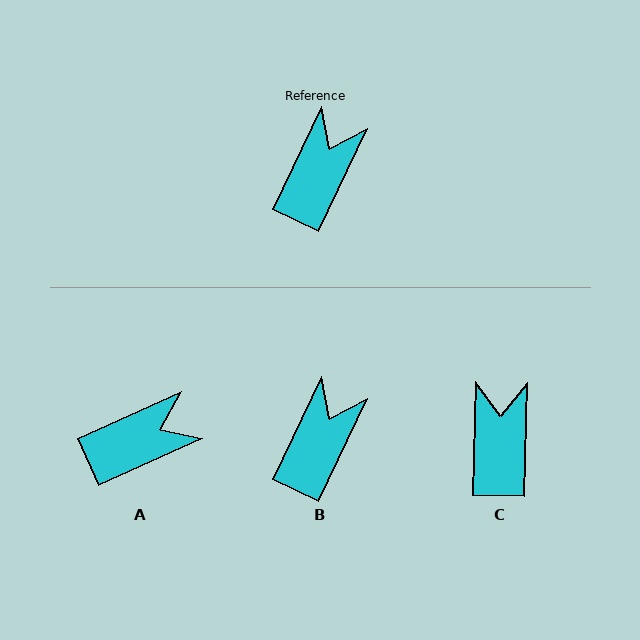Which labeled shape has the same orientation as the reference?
B.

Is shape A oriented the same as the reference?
No, it is off by about 40 degrees.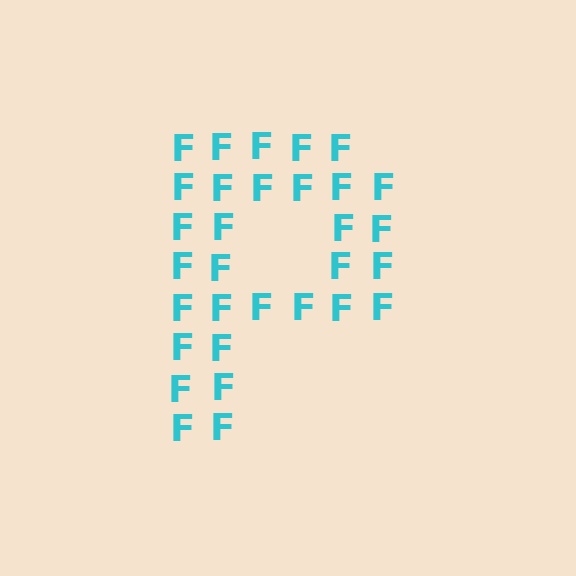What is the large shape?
The large shape is the letter P.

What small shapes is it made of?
It is made of small letter F's.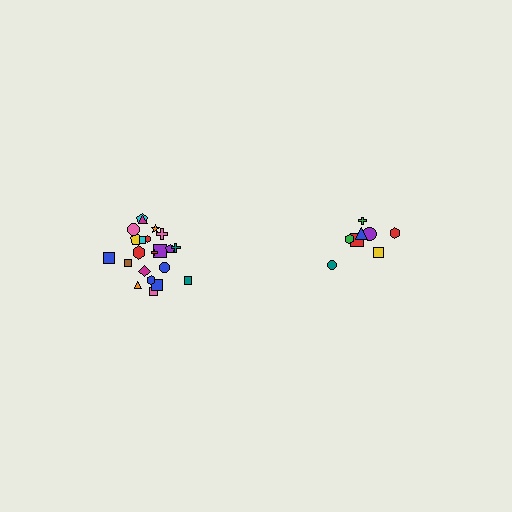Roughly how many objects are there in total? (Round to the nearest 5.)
Roughly 30 objects in total.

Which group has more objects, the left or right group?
The left group.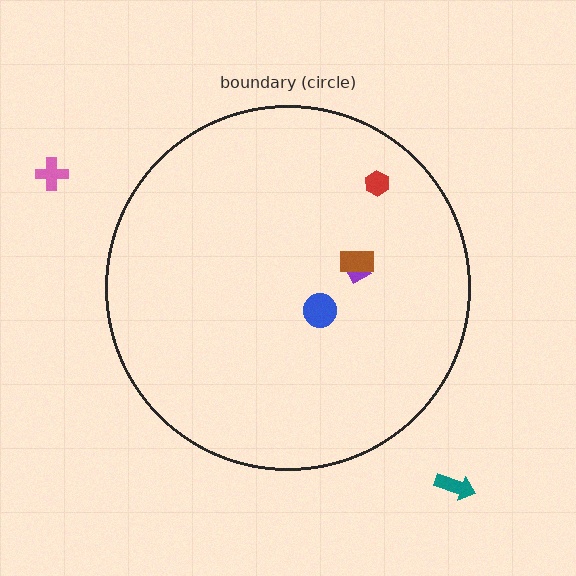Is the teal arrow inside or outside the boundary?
Outside.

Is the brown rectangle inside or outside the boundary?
Inside.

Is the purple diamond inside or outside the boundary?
Inside.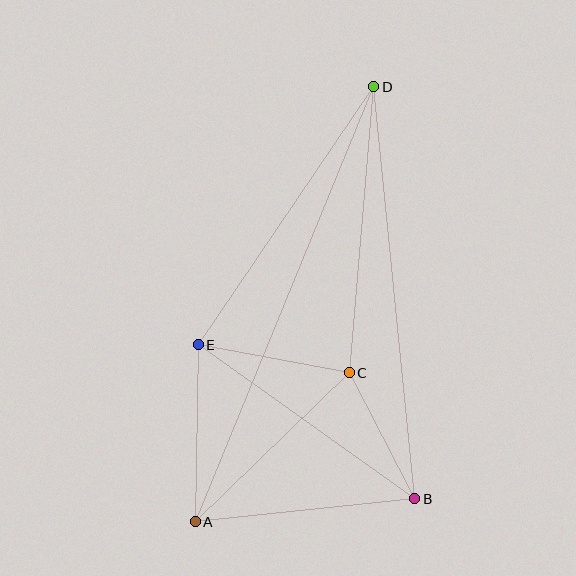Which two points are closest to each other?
Points B and C are closest to each other.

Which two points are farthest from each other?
Points A and D are farthest from each other.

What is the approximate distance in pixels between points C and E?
The distance between C and E is approximately 154 pixels.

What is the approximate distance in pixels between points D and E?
The distance between D and E is approximately 312 pixels.